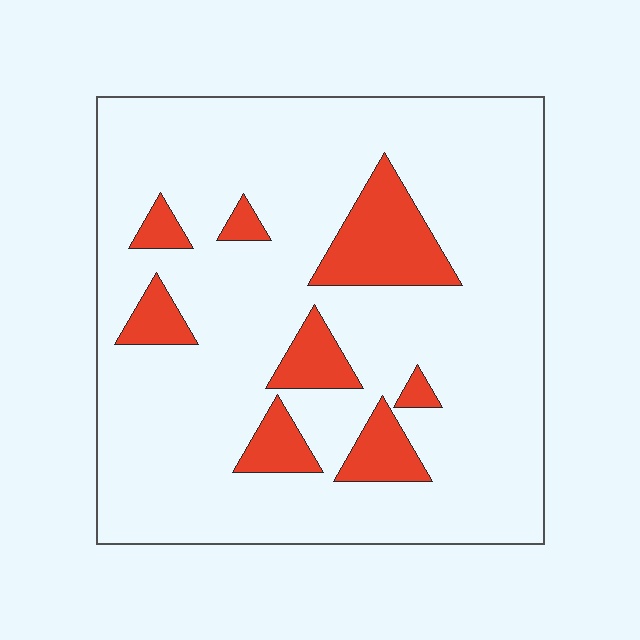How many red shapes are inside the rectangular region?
8.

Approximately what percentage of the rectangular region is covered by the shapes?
Approximately 15%.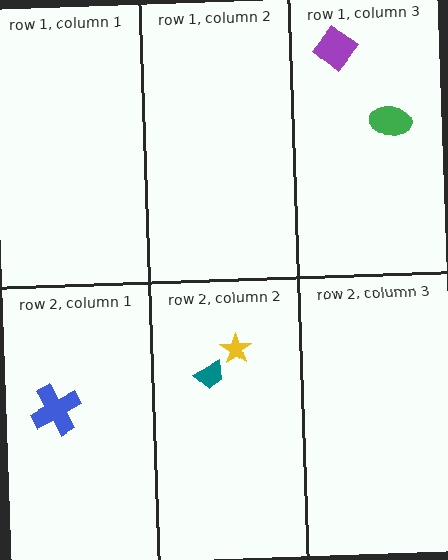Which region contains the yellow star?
The row 2, column 2 region.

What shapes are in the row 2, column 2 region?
The teal trapezoid, the yellow star.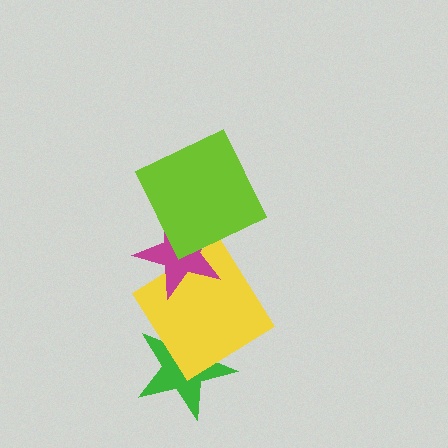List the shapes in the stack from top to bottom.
From top to bottom: the lime square, the magenta star, the yellow diamond, the green star.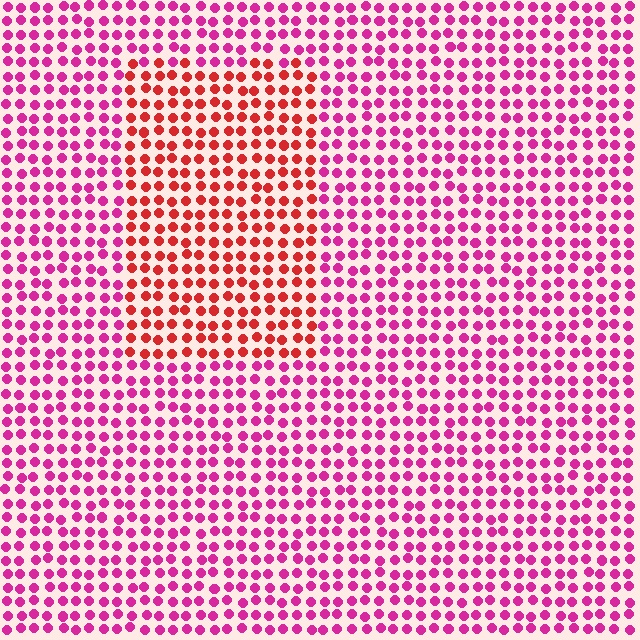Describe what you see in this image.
The image is filled with small magenta elements in a uniform arrangement. A rectangle-shaped region is visible where the elements are tinted to a slightly different hue, forming a subtle color boundary.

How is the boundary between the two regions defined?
The boundary is defined purely by a slight shift in hue (about 39 degrees). Spacing, size, and orientation are identical on both sides.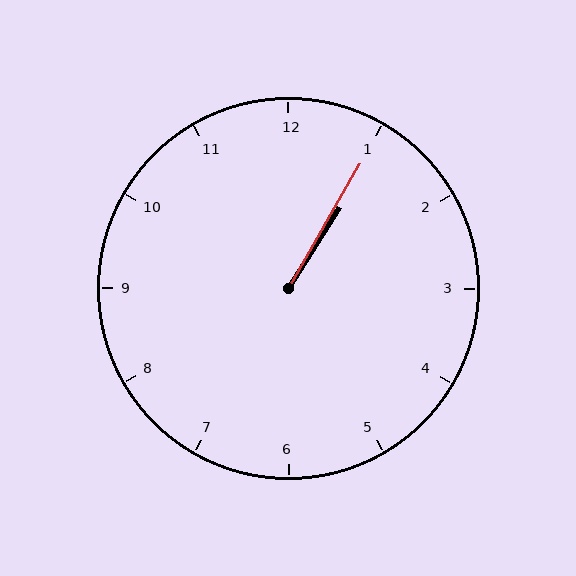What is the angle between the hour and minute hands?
Approximately 2 degrees.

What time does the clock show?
1:05.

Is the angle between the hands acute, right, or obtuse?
It is acute.